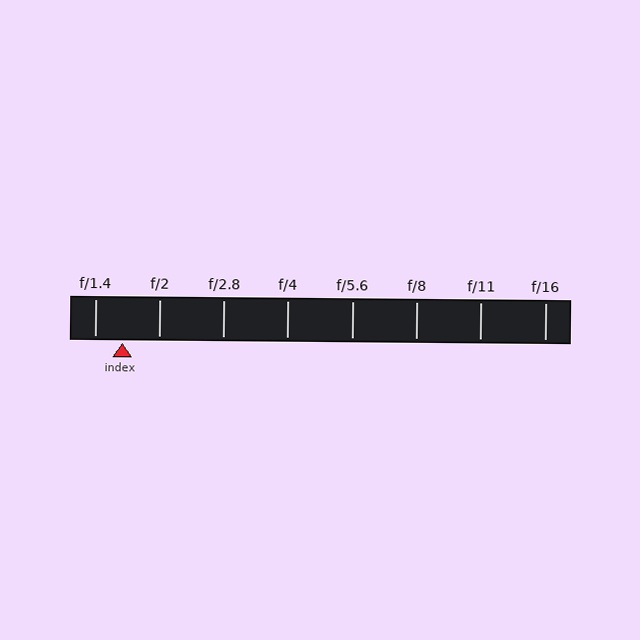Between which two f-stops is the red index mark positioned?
The index mark is between f/1.4 and f/2.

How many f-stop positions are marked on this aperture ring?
There are 8 f-stop positions marked.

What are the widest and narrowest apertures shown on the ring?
The widest aperture shown is f/1.4 and the narrowest is f/16.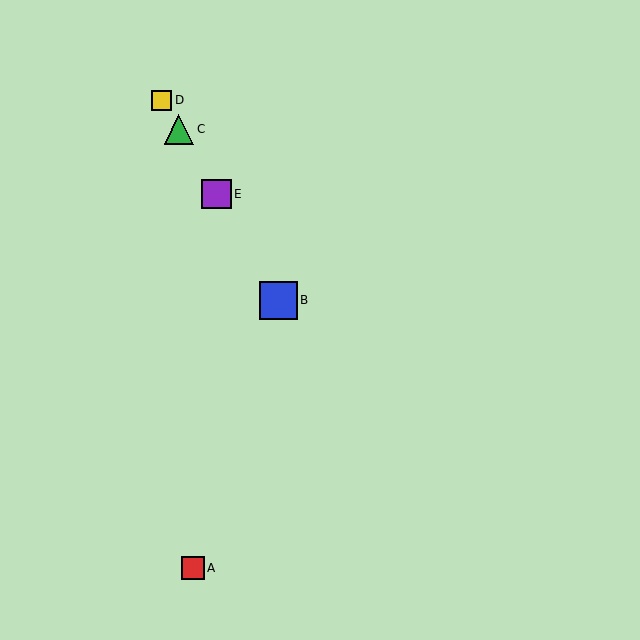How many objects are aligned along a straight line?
4 objects (B, C, D, E) are aligned along a straight line.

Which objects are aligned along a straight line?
Objects B, C, D, E are aligned along a straight line.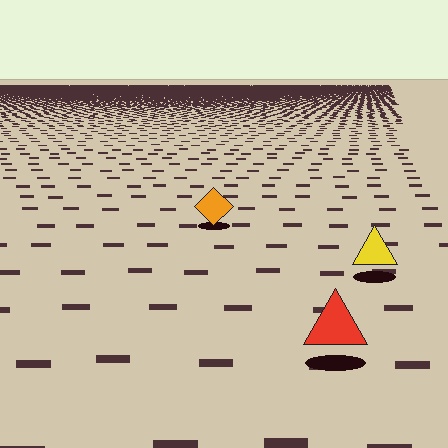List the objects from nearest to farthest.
From nearest to farthest: the red triangle, the yellow triangle, the orange diamond.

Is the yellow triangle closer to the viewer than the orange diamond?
Yes. The yellow triangle is closer — you can tell from the texture gradient: the ground texture is coarser near it.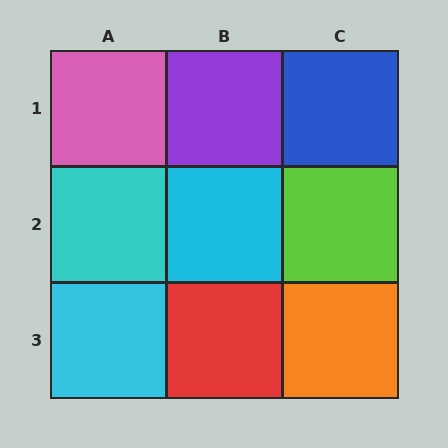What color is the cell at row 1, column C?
Blue.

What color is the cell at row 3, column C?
Orange.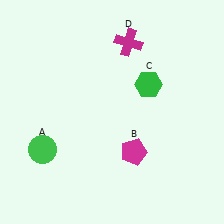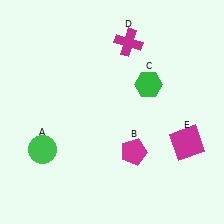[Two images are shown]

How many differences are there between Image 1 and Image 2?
There is 1 difference between the two images.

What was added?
A magenta square (E) was added in Image 2.